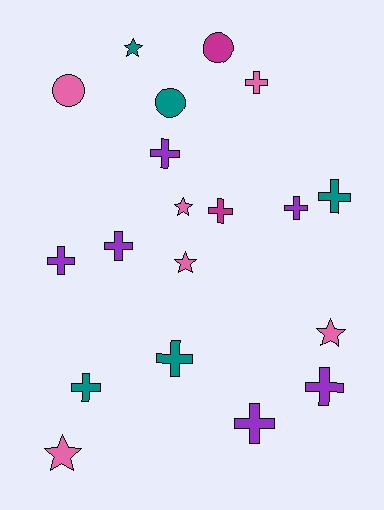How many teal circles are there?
There is 1 teal circle.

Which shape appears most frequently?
Cross, with 11 objects.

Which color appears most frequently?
Pink, with 6 objects.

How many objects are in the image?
There are 19 objects.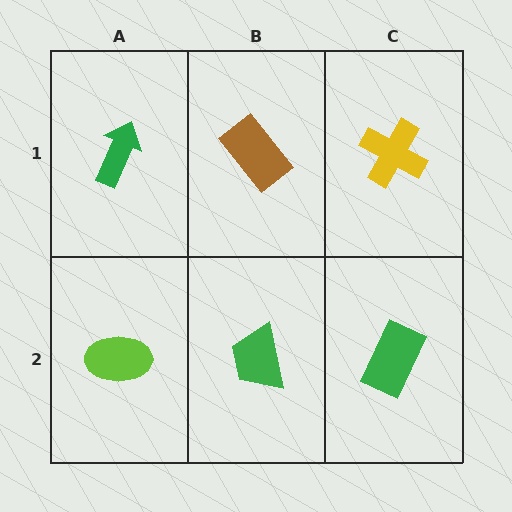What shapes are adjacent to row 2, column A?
A green arrow (row 1, column A), a green trapezoid (row 2, column B).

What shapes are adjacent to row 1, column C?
A green rectangle (row 2, column C), a brown rectangle (row 1, column B).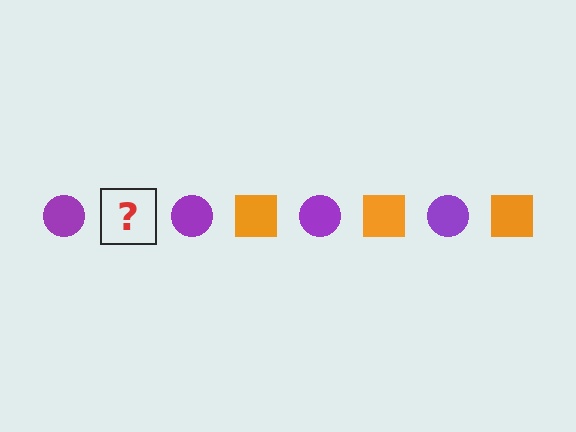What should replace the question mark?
The question mark should be replaced with an orange square.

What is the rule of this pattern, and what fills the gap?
The rule is that the pattern alternates between purple circle and orange square. The gap should be filled with an orange square.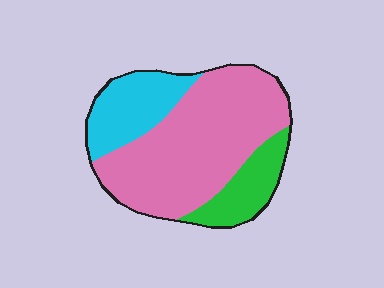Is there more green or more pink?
Pink.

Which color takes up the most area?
Pink, at roughly 60%.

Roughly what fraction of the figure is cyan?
Cyan takes up about one fifth (1/5) of the figure.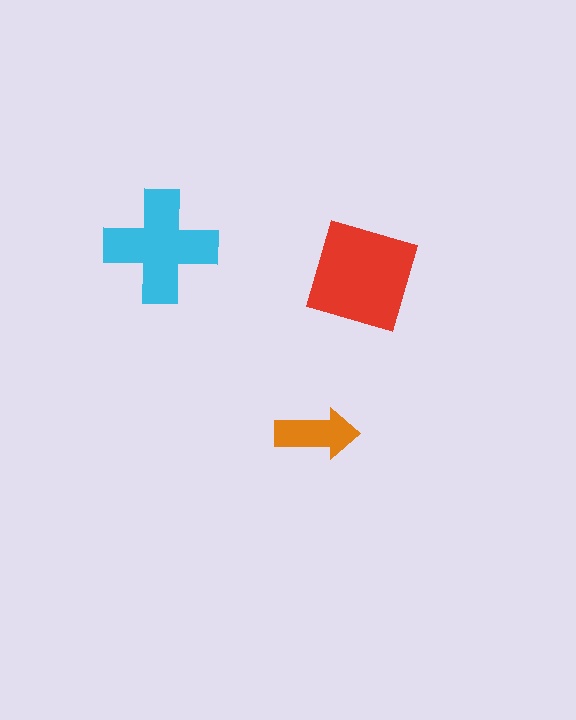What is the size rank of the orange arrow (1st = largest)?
3rd.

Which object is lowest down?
The orange arrow is bottommost.